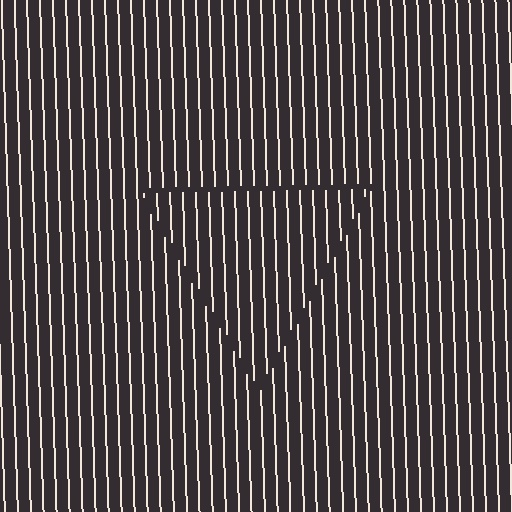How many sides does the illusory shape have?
3 sides — the line-ends trace a triangle.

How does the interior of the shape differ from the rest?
The interior of the shape contains the same grating, shifted by half a period — the contour is defined by the phase discontinuity where line-ends from the inner and outer gratings abut.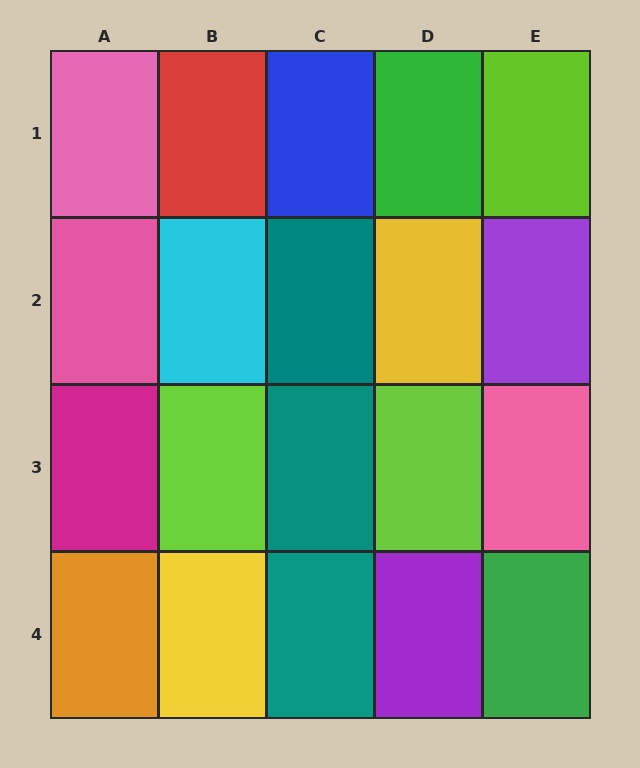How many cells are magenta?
1 cell is magenta.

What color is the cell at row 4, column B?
Yellow.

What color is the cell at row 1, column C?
Blue.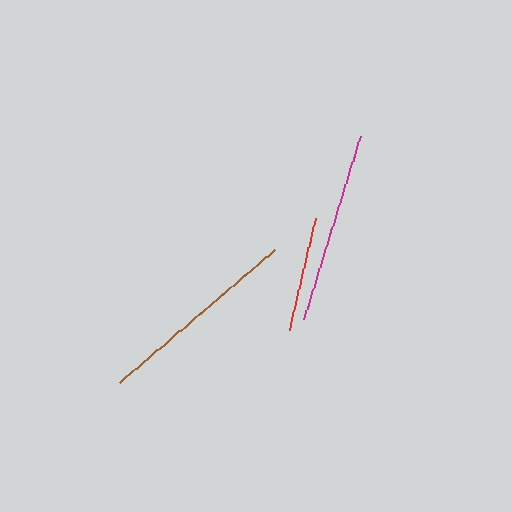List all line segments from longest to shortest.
From longest to shortest: brown, magenta, red.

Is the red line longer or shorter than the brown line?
The brown line is longer than the red line.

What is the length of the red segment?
The red segment is approximately 115 pixels long.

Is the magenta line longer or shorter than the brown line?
The brown line is longer than the magenta line.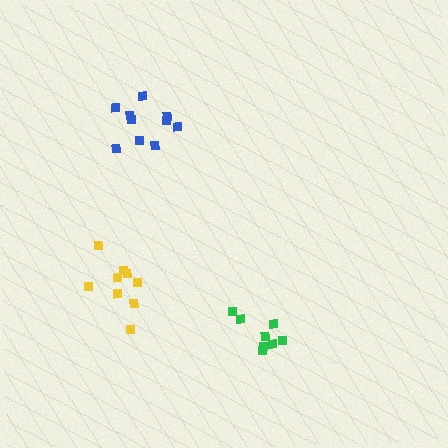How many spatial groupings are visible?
There are 3 spatial groupings.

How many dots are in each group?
Group 1: 10 dots, Group 2: 9 dots, Group 3: 8 dots (27 total).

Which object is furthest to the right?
The green cluster is rightmost.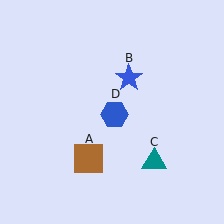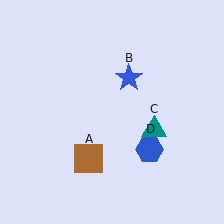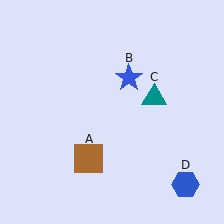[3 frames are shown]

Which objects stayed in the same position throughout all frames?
Brown square (object A) and blue star (object B) remained stationary.